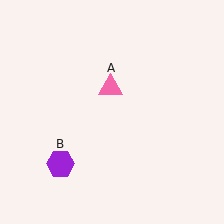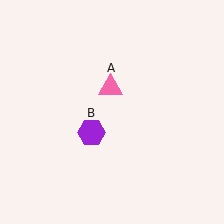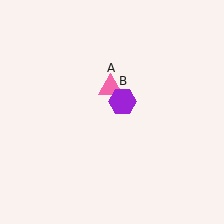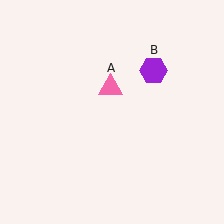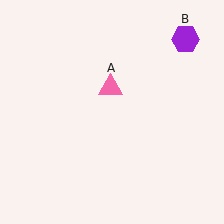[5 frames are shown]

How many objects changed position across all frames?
1 object changed position: purple hexagon (object B).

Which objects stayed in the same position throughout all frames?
Pink triangle (object A) remained stationary.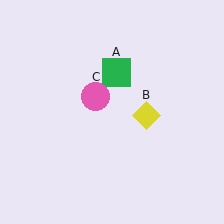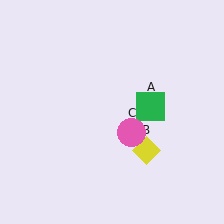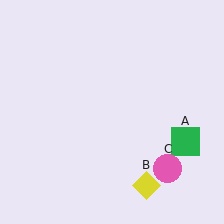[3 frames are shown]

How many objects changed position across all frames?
3 objects changed position: green square (object A), yellow diamond (object B), pink circle (object C).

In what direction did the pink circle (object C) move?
The pink circle (object C) moved down and to the right.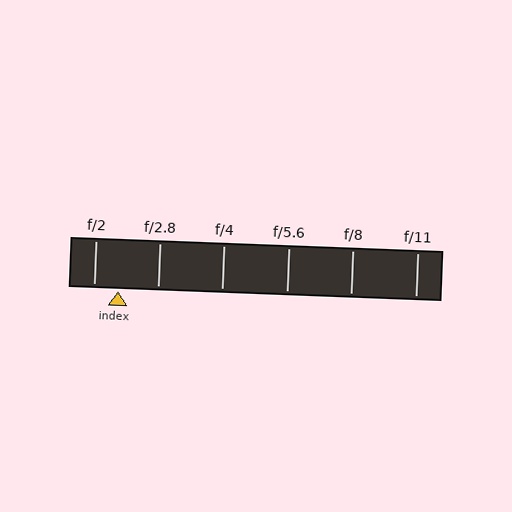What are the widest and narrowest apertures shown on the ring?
The widest aperture shown is f/2 and the narrowest is f/11.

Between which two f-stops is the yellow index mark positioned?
The index mark is between f/2 and f/2.8.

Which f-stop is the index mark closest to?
The index mark is closest to f/2.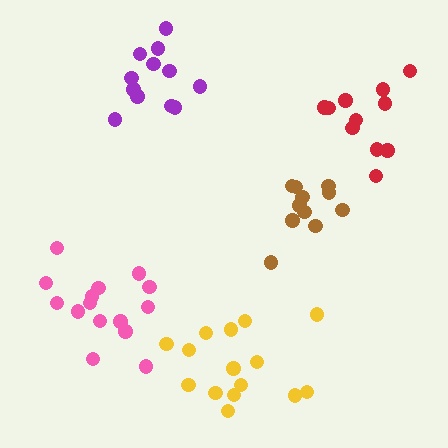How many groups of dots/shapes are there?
There are 5 groups.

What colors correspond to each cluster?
The clusters are colored: pink, purple, yellow, red, brown.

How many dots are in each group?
Group 1: 15 dots, Group 2: 12 dots, Group 3: 15 dots, Group 4: 11 dots, Group 5: 11 dots (64 total).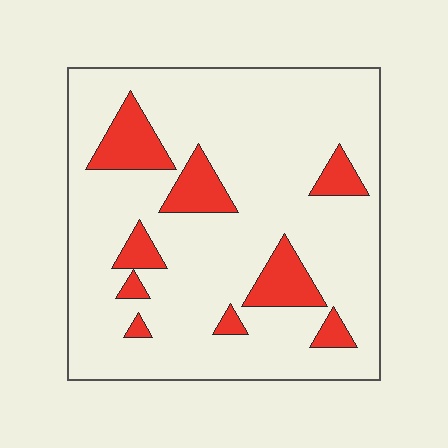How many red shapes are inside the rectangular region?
9.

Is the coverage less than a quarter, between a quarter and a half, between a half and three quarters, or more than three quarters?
Less than a quarter.